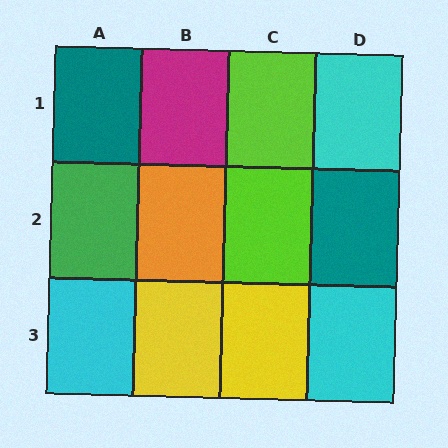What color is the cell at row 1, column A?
Teal.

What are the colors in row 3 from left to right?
Cyan, yellow, yellow, cyan.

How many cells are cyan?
3 cells are cyan.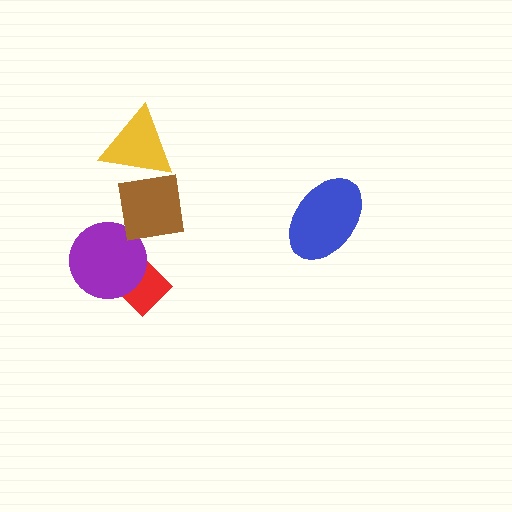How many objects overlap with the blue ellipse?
0 objects overlap with the blue ellipse.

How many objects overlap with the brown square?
1 object overlaps with the brown square.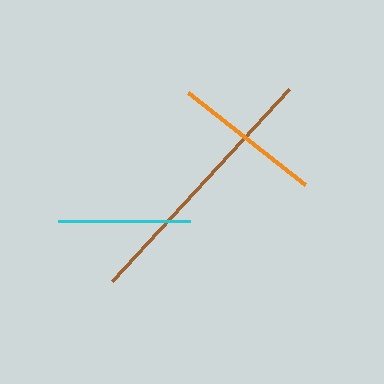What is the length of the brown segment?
The brown segment is approximately 261 pixels long.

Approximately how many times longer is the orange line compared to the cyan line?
The orange line is approximately 1.1 times the length of the cyan line.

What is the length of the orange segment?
The orange segment is approximately 149 pixels long.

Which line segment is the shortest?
The cyan line is the shortest at approximately 132 pixels.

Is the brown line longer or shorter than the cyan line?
The brown line is longer than the cyan line.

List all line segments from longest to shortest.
From longest to shortest: brown, orange, cyan.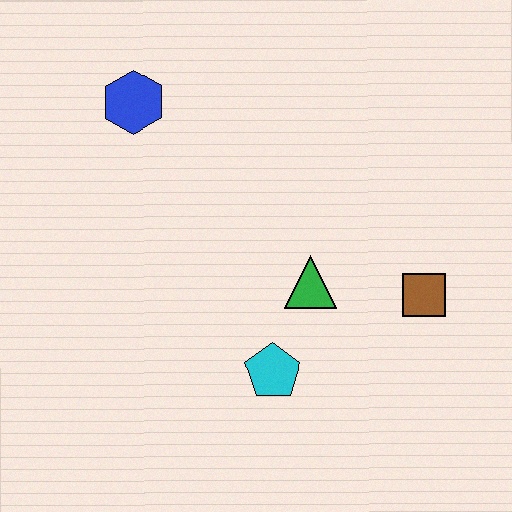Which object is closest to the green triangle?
The cyan pentagon is closest to the green triangle.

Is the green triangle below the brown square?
No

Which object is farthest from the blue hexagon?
The brown square is farthest from the blue hexagon.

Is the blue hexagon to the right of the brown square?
No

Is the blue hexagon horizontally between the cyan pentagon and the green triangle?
No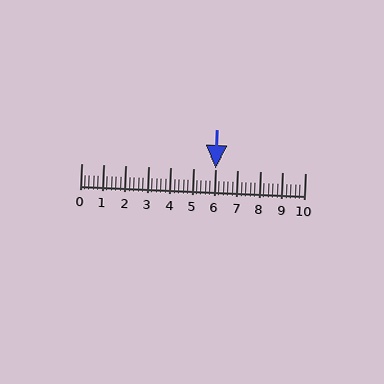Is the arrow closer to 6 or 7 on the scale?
The arrow is closer to 6.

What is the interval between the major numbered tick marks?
The major tick marks are spaced 1 units apart.